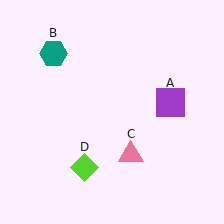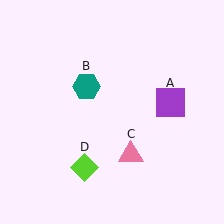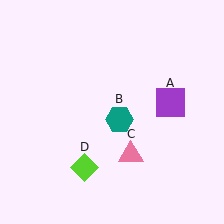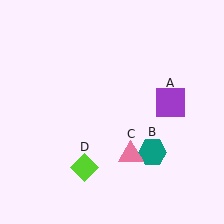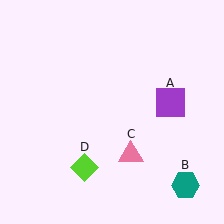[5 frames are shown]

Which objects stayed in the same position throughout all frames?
Purple square (object A) and pink triangle (object C) and lime diamond (object D) remained stationary.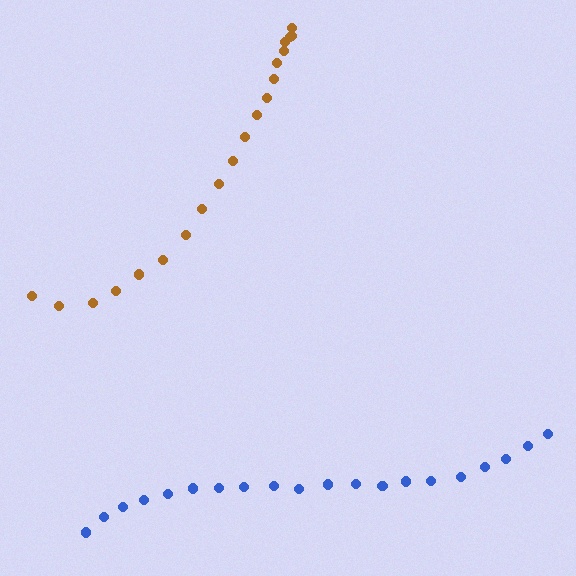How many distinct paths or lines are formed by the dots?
There are 2 distinct paths.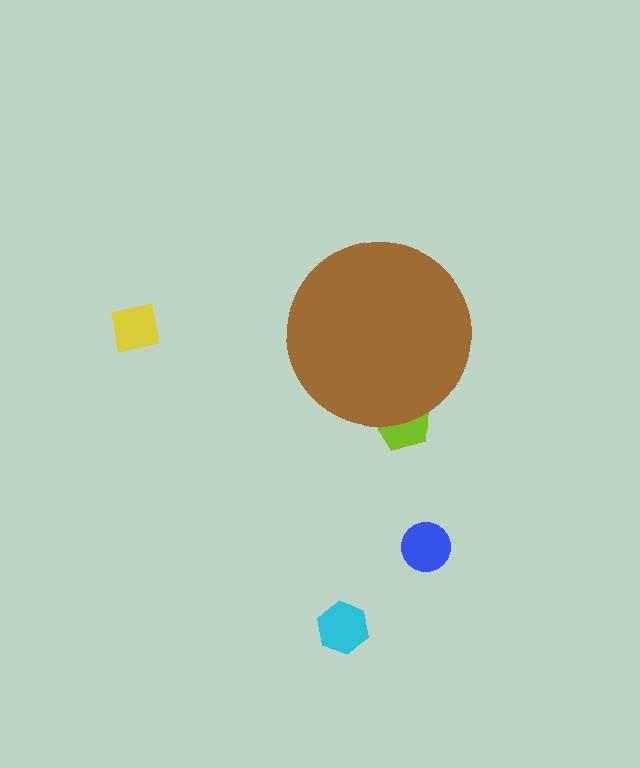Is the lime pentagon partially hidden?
Yes, the lime pentagon is partially hidden behind the brown circle.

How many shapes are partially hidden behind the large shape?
1 shape is partially hidden.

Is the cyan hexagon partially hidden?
No, the cyan hexagon is fully visible.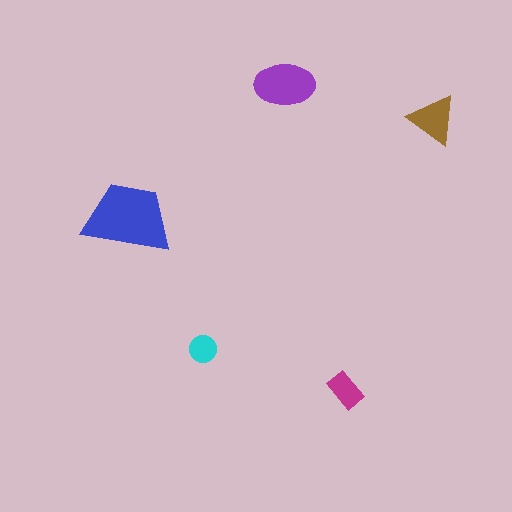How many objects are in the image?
There are 5 objects in the image.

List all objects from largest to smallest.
The blue trapezoid, the purple ellipse, the brown triangle, the magenta rectangle, the cyan circle.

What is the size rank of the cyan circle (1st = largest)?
5th.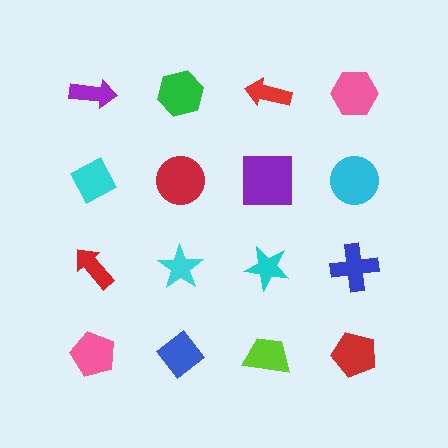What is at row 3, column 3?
A cyan star.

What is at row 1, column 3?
A red arrow.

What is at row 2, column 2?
A red circle.